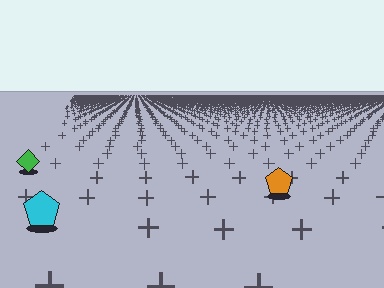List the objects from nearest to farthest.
From nearest to farthest: the cyan pentagon, the orange pentagon, the green diamond.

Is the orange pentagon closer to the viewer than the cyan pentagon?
No. The cyan pentagon is closer — you can tell from the texture gradient: the ground texture is coarser near it.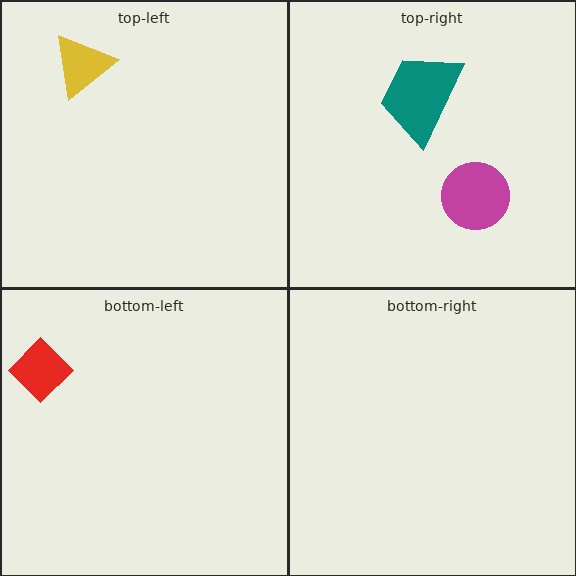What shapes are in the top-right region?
The teal trapezoid, the magenta circle.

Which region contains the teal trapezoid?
The top-right region.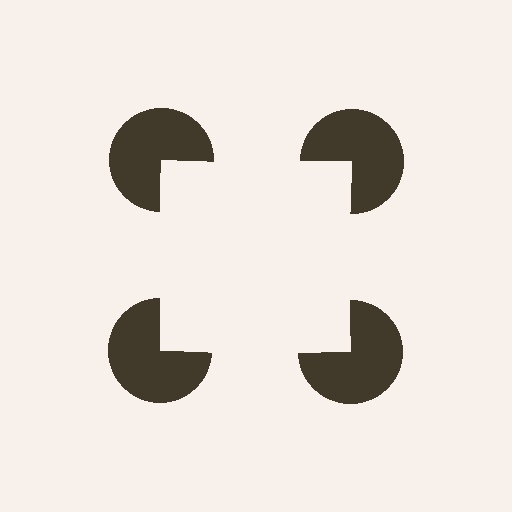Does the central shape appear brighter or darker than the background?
It typically appears slightly brighter than the background, even though no actual brightness change is drawn.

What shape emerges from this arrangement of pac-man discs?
An illusory square — its edges are inferred from the aligned wedge cuts in the pac-man discs, not physically drawn.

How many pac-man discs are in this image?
There are 4 — one at each vertex of the illusory square.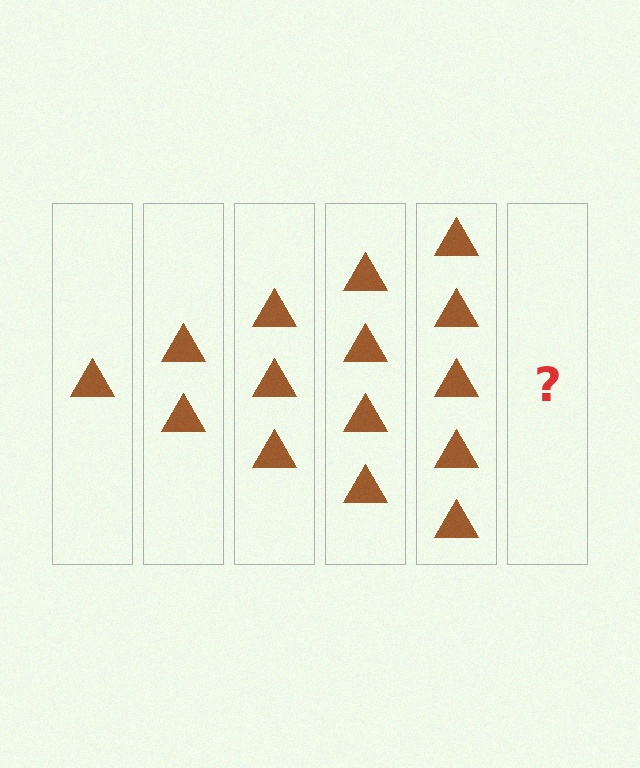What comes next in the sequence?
The next element should be 6 triangles.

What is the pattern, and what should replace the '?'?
The pattern is that each step adds one more triangle. The '?' should be 6 triangles.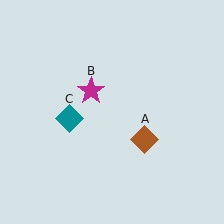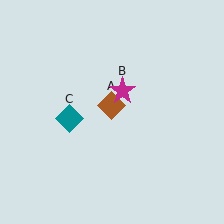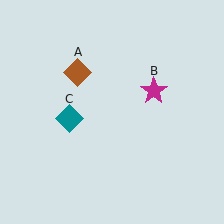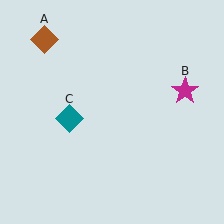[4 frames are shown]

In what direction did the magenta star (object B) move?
The magenta star (object B) moved right.